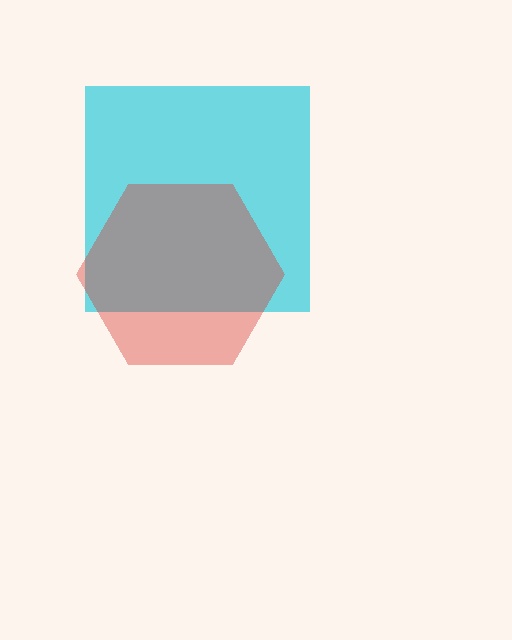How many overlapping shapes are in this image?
There are 2 overlapping shapes in the image.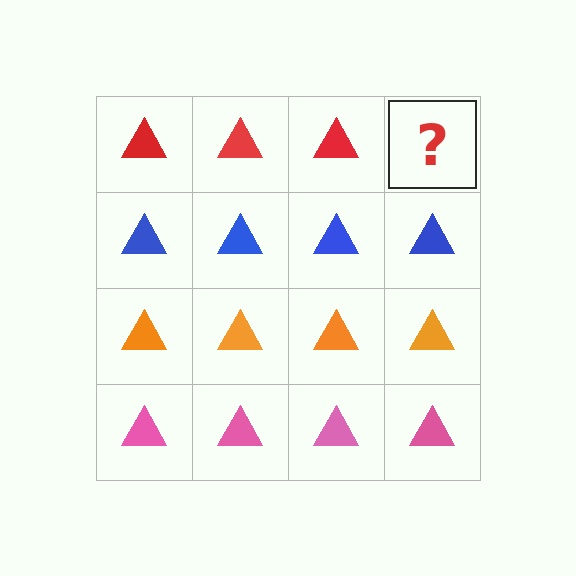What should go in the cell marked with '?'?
The missing cell should contain a red triangle.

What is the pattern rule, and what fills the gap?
The rule is that each row has a consistent color. The gap should be filled with a red triangle.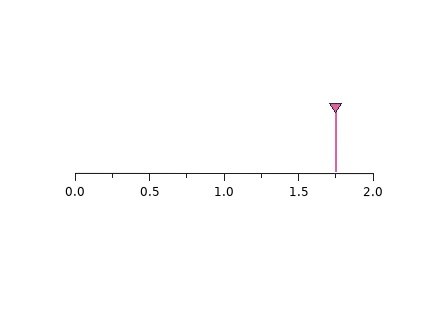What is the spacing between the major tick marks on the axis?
The major ticks are spaced 0.5 apart.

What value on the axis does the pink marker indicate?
The marker indicates approximately 1.75.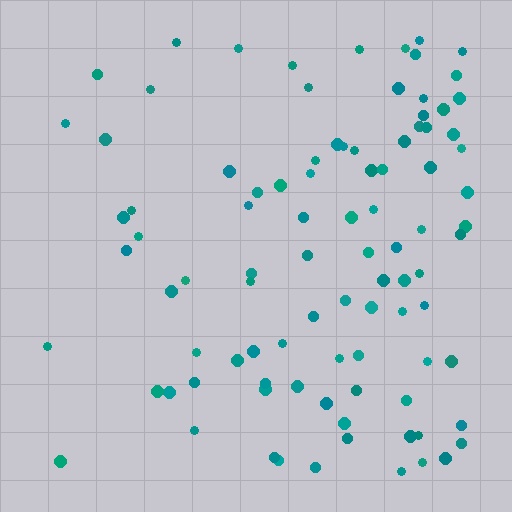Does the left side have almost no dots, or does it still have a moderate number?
Still a moderate number, just noticeably fewer than the right.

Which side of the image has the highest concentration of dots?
The right.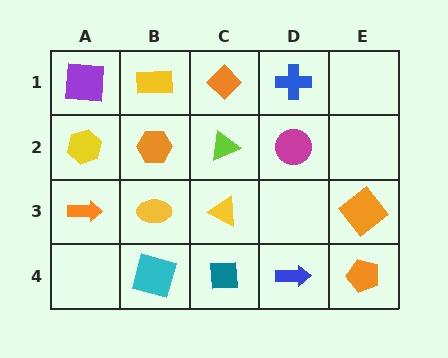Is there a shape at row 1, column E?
No, that cell is empty.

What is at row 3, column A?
An orange arrow.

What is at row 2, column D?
A magenta circle.